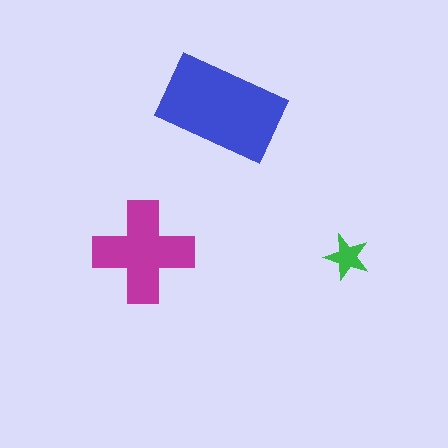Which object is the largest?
The blue rectangle.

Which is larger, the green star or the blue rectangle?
The blue rectangle.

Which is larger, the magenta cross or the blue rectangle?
The blue rectangle.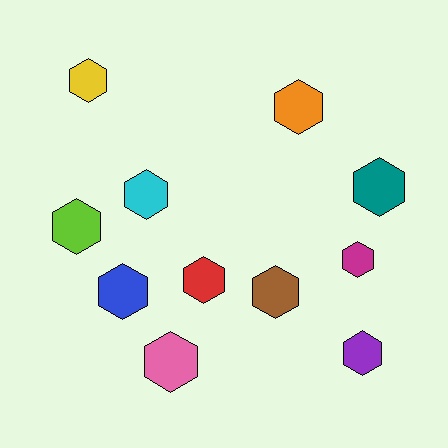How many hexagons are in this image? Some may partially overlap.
There are 11 hexagons.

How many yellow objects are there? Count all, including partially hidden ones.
There is 1 yellow object.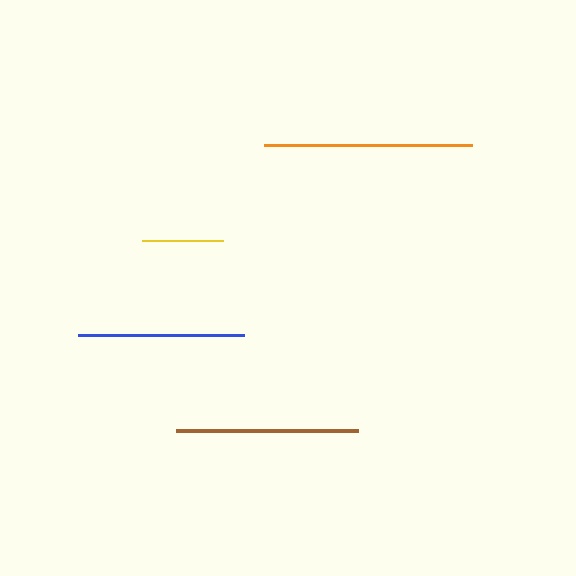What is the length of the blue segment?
The blue segment is approximately 166 pixels long.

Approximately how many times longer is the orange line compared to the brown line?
The orange line is approximately 1.1 times the length of the brown line.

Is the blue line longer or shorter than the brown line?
The brown line is longer than the blue line.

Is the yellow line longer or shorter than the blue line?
The blue line is longer than the yellow line.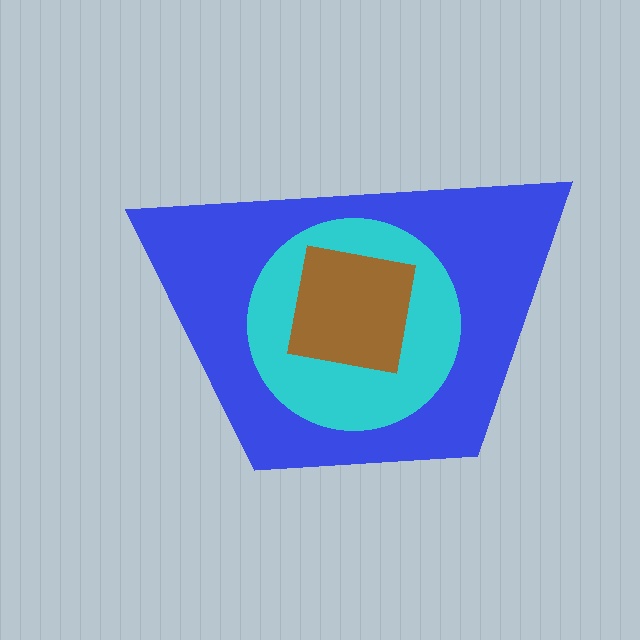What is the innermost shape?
The brown square.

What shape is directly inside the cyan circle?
The brown square.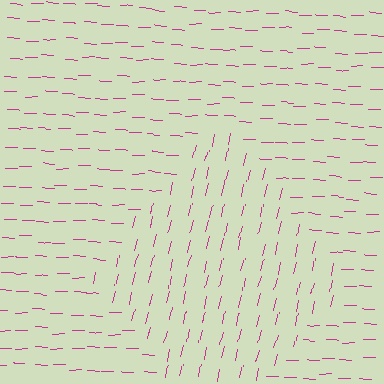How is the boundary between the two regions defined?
The boundary is defined purely by a change in line orientation (approximately 77 degrees difference). All lines are the same color and thickness.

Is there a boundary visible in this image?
Yes, there is a texture boundary formed by a change in line orientation.